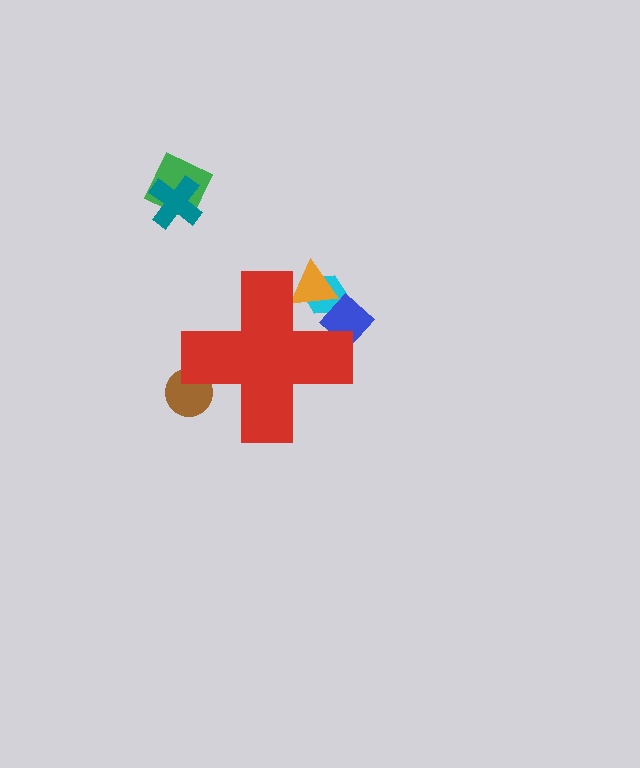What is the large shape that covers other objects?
A red cross.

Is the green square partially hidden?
No, the green square is fully visible.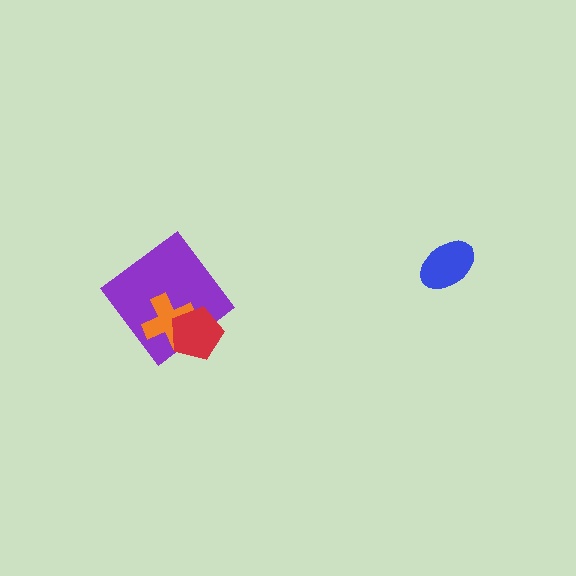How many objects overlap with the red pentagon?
2 objects overlap with the red pentagon.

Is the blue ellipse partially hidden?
No, no other shape covers it.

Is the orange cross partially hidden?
Yes, it is partially covered by another shape.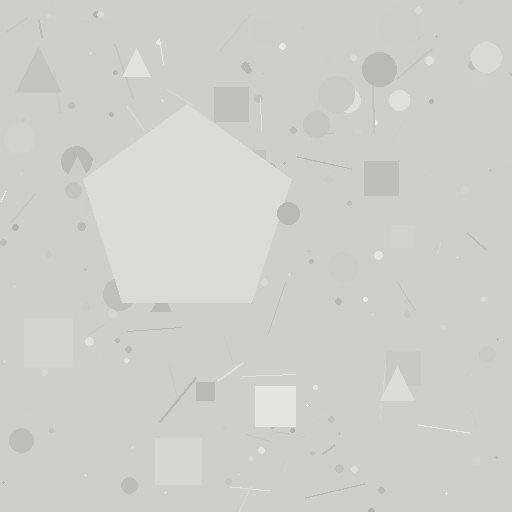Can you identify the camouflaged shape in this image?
The camouflaged shape is a pentagon.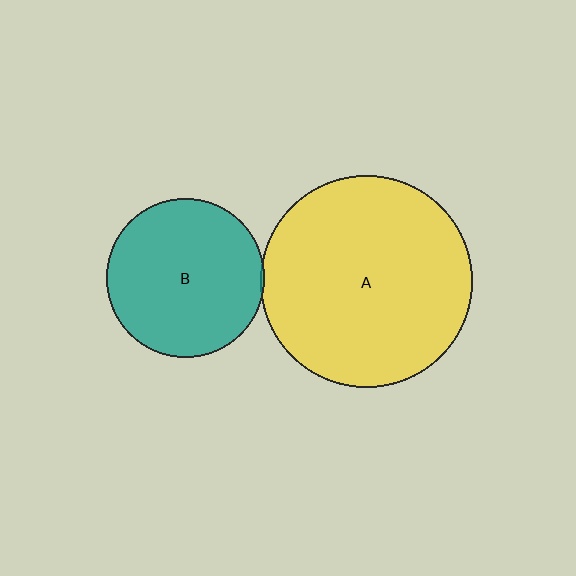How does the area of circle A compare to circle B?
Approximately 1.8 times.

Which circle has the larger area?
Circle A (yellow).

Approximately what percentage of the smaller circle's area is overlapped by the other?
Approximately 5%.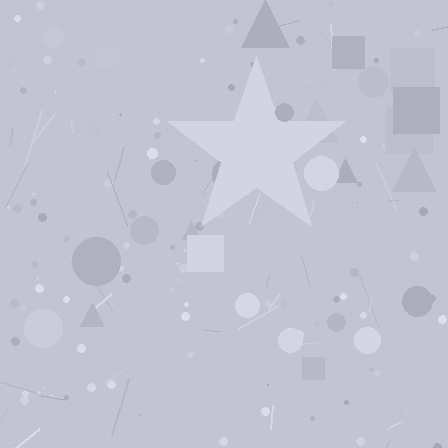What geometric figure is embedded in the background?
A star is embedded in the background.